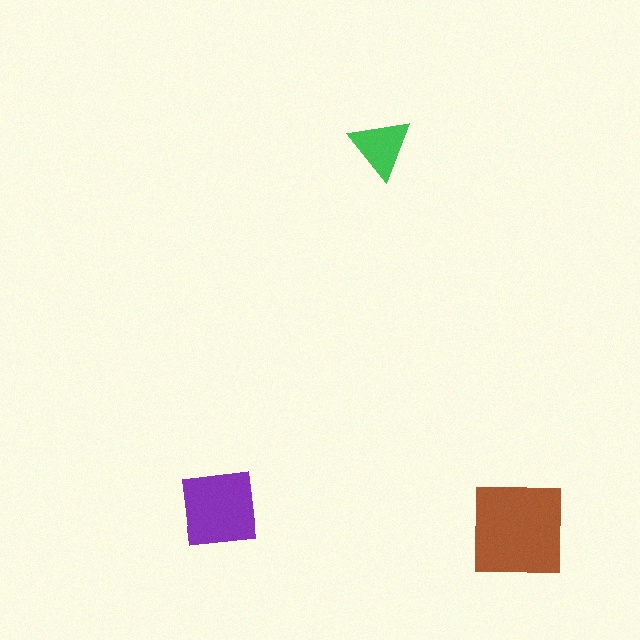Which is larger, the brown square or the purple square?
The brown square.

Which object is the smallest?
The green triangle.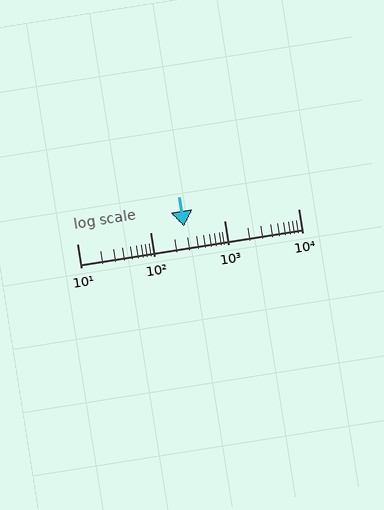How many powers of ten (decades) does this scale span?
The scale spans 3 decades, from 10 to 10000.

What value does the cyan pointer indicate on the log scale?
The pointer indicates approximately 280.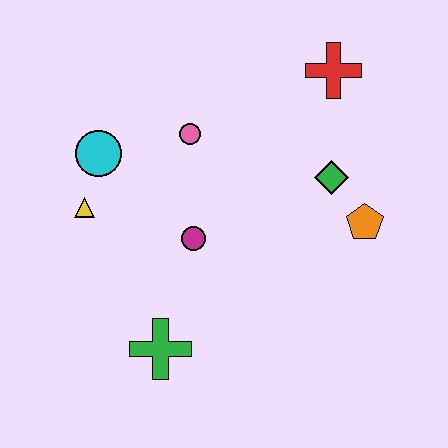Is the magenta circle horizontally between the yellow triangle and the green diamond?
Yes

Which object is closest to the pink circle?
The cyan circle is closest to the pink circle.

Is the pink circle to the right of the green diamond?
No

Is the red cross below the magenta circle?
No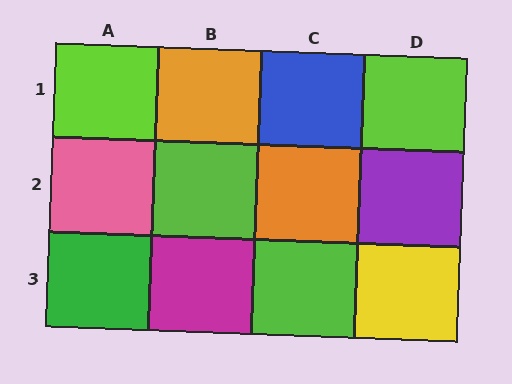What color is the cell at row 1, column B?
Orange.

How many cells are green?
1 cell is green.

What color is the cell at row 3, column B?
Magenta.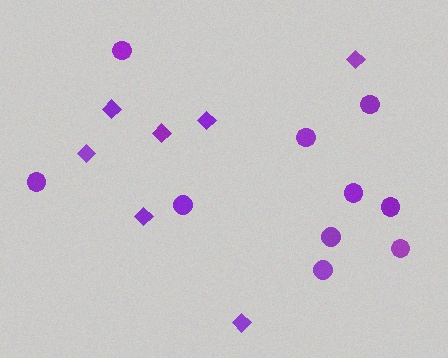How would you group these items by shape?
There are 2 groups: one group of circles (10) and one group of diamonds (7).